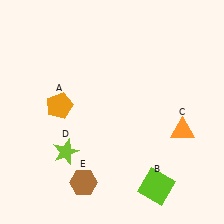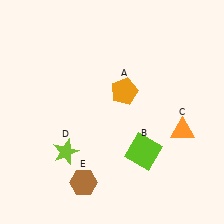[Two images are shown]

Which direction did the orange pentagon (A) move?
The orange pentagon (A) moved right.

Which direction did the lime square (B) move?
The lime square (B) moved up.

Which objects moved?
The objects that moved are: the orange pentagon (A), the lime square (B).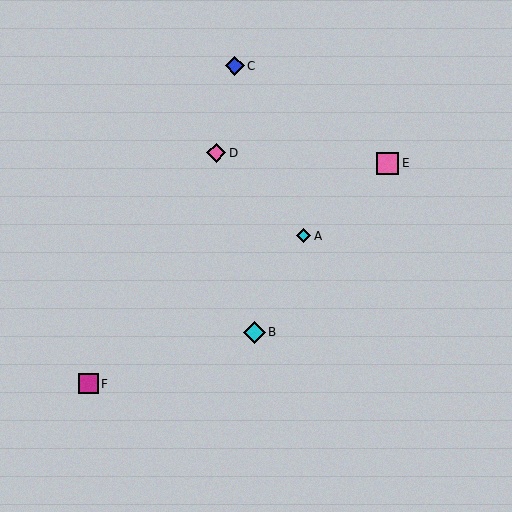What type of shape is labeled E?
Shape E is a pink square.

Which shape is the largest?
The pink square (labeled E) is the largest.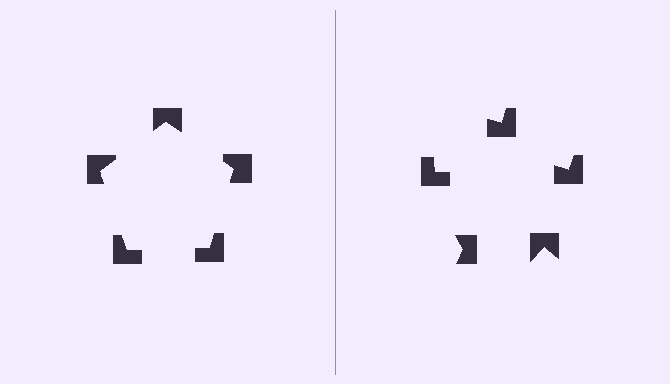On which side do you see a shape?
An illusory pentagon appears on the left side. On the right side the wedge cuts are rotated, so no coherent shape forms.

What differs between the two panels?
The notched squares are positioned identically on both sides; only the wedge orientations differ. On the left they align to a pentagon; on the right they are misaligned.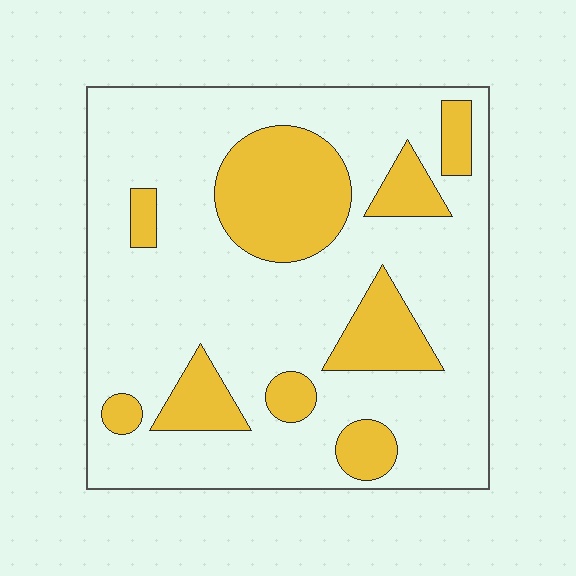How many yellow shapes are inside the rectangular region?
9.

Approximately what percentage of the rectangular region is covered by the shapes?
Approximately 25%.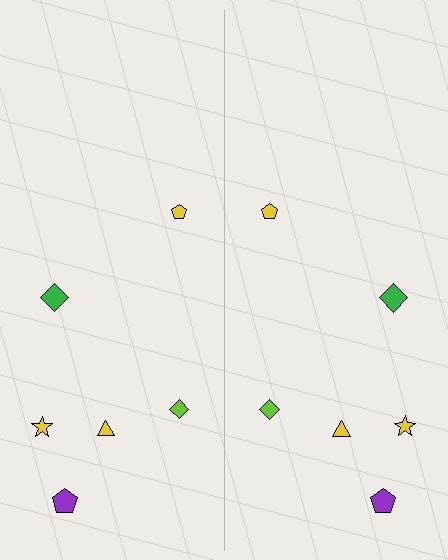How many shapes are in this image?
There are 12 shapes in this image.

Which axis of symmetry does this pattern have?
The pattern has a vertical axis of symmetry running through the center of the image.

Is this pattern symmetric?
Yes, this pattern has bilateral (reflection) symmetry.